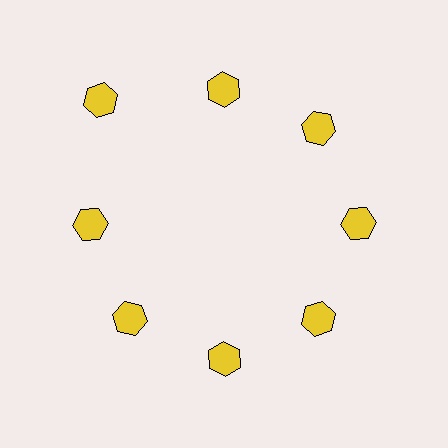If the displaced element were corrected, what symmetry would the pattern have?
It would have 8-fold rotational symmetry — the pattern would map onto itself every 45 degrees.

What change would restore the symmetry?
The symmetry would be restored by moving it inward, back onto the ring so that all 8 hexagons sit at equal angles and equal distance from the center.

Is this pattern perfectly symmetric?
No. The 8 yellow hexagons are arranged in a ring, but one element near the 10 o'clock position is pushed outward from the center, breaking the 8-fold rotational symmetry.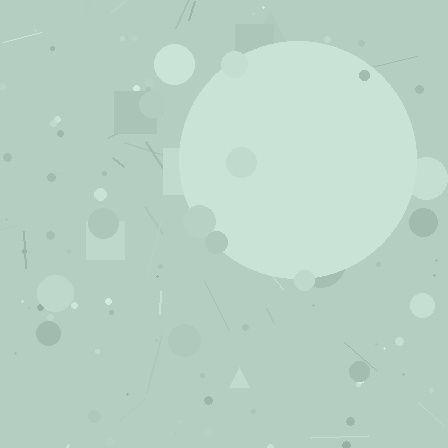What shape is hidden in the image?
A circle is hidden in the image.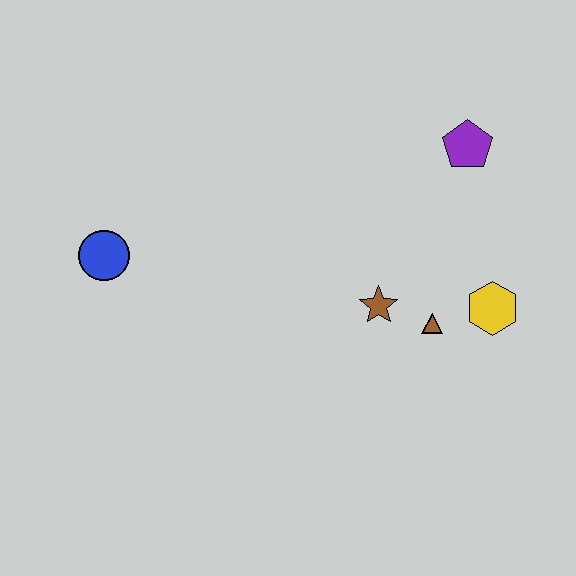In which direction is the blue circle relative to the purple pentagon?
The blue circle is to the left of the purple pentagon.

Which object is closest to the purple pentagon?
The yellow hexagon is closest to the purple pentagon.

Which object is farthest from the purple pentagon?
The blue circle is farthest from the purple pentagon.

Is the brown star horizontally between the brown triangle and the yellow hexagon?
No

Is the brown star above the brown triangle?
Yes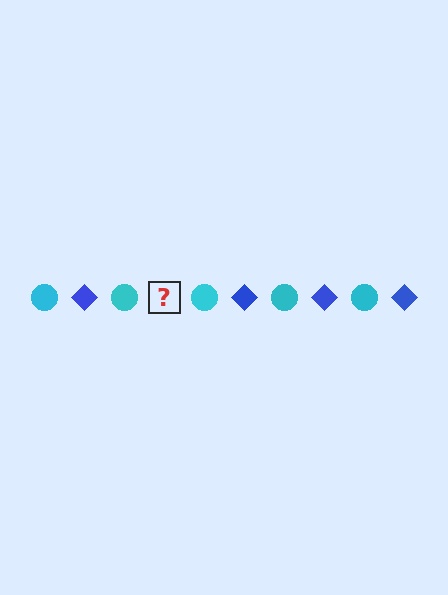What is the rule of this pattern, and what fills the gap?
The rule is that the pattern alternates between cyan circle and blue diamond. The gap should be filled with a blue diamond.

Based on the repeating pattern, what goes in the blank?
The blank should be a blue diamond.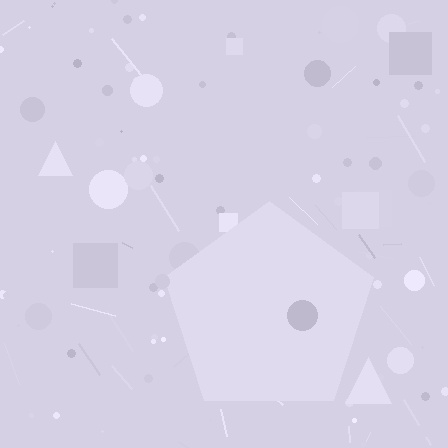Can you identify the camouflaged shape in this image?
The camouflaged shape is a pentagon.